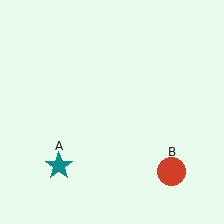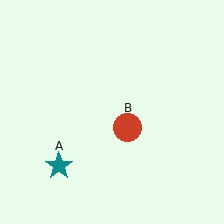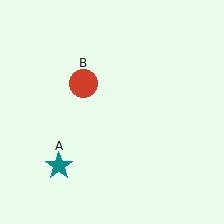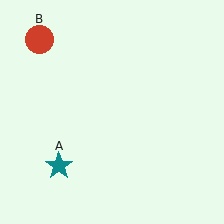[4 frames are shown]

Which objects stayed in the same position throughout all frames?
Teal star (object A) remained stationary.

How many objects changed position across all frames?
1 object changed position: red circle (object B).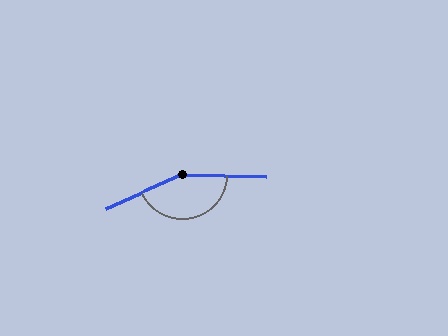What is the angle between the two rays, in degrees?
Approximately 155 degrees.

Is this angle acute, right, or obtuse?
It is obtuse.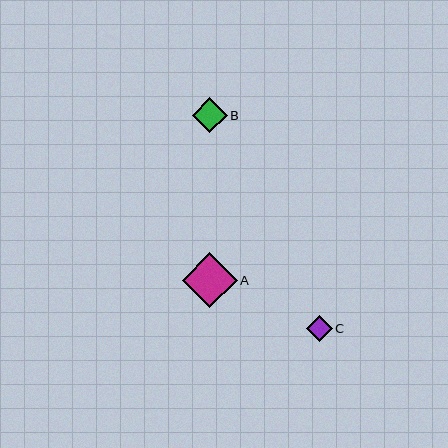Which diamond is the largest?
Diamond A is the largest with a size of approximately 55 pixels.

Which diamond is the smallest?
Diamond C is the smallest with a size of approximately 25 pixels.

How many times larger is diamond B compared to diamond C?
Diamond B is approximately 1.4 times the size of diamond C.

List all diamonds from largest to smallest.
From largest to smallest: A, B, C.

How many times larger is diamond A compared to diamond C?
Diamond A is approximately 2.2 times the size of diamond C.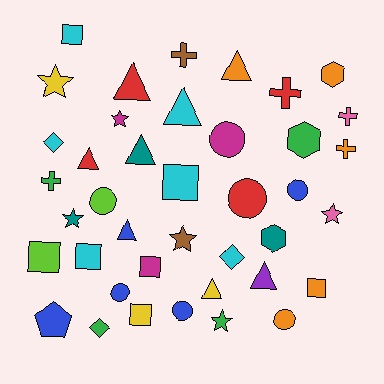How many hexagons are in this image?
There are 3 hexagons.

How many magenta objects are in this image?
There are 3 magenta objects.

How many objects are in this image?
There are 40 objects.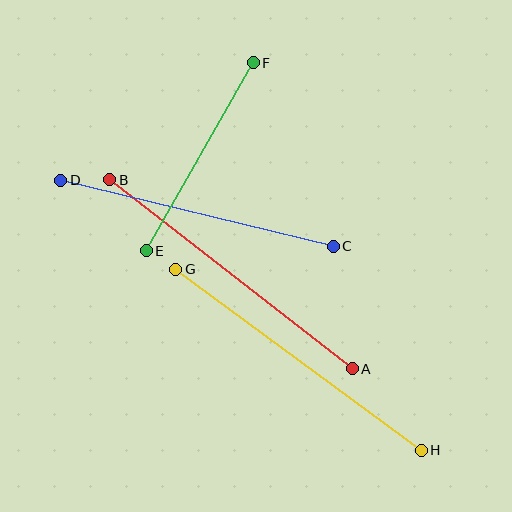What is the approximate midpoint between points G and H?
The midpoint is at approximately (299, 360) pixels.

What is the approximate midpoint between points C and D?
The midpoint is at approximately (197, 213) pixels.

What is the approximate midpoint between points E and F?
The midpoint is at approximately (200, 157) pixels.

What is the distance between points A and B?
The distance is approximately 307 pixels.